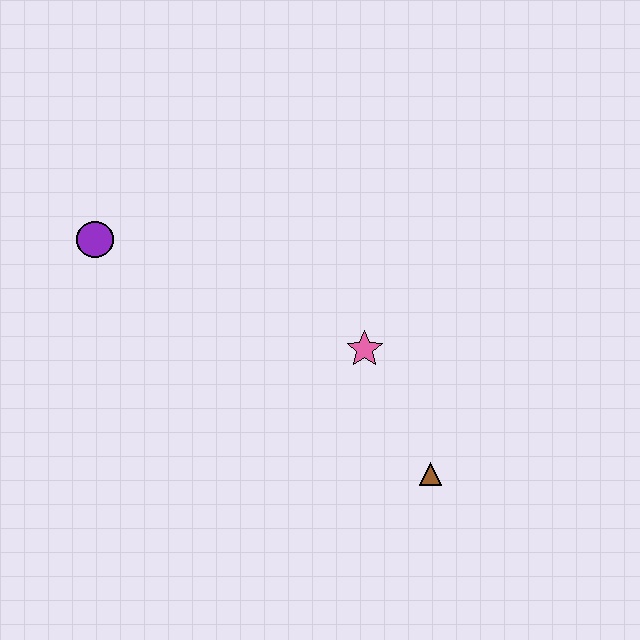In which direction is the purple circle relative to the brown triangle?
The purple circle is to the left of the brown triangle.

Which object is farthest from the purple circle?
The brown triangle is farthest from the purple circle.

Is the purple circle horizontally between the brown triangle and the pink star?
No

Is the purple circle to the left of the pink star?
Yes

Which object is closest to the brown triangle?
The pink star is closest to the brown triangle.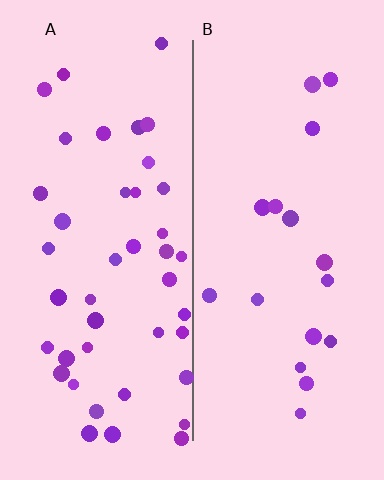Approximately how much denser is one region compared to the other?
Approximately 2.5× — region A over region B.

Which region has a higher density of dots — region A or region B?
A (the left).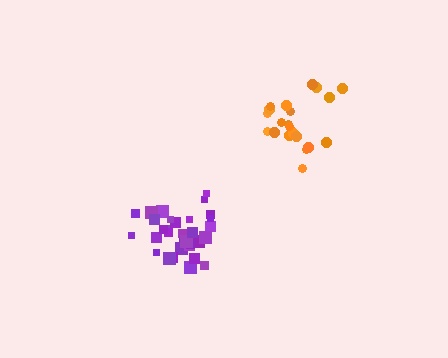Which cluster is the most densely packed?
Purple.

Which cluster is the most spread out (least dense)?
Orange.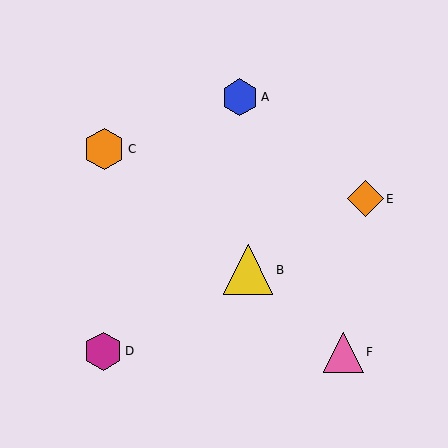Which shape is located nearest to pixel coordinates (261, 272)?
The yellow triangle (labeled B) at (248, 270) is nearest to that location.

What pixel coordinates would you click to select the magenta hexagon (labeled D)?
Click at (103, 351) to select the magenta hexagon D.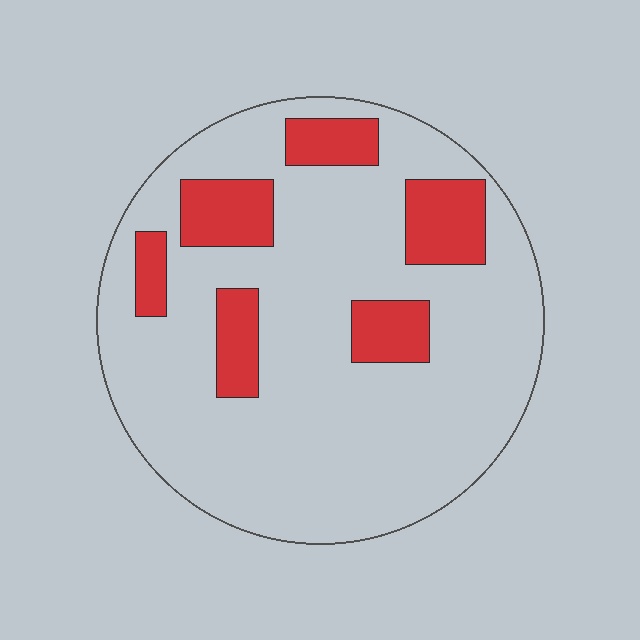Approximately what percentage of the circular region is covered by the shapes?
Approximately 20%.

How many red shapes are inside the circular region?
6.